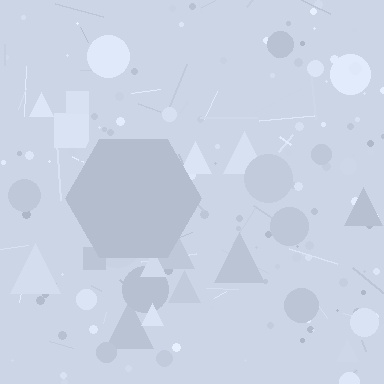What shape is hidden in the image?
A hexagon is hidden in the image.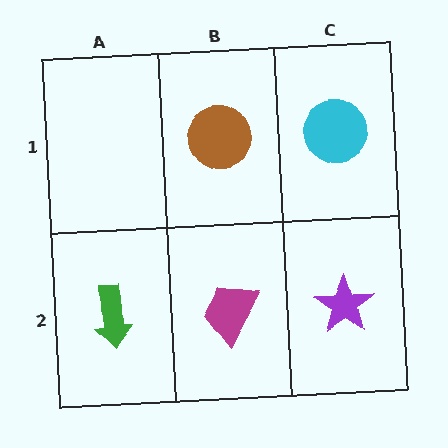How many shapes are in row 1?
2 shapes.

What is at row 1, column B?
A brown circle.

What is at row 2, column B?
A magenta trapezoid.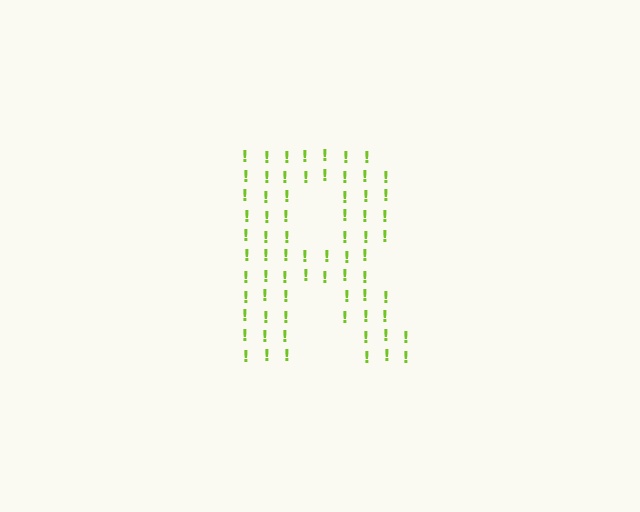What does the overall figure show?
The overall figure shows the letter R.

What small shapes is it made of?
It is made of small exclamation marks.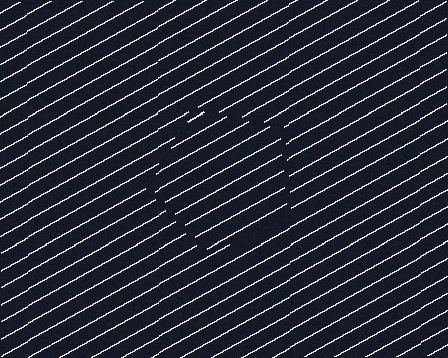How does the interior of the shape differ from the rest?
The interior of the shape contains the same grating, shifted by half a period — the contour is defined by the phase discontinuity where line-ends from the inner and outer gratings abut.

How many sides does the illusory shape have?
5 sides — the line-ends trace a pentagon.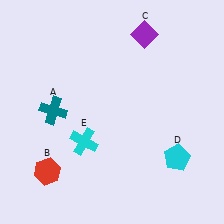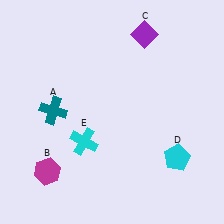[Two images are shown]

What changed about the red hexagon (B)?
In Image 1, B is red. In Image 2, it changed to magenta.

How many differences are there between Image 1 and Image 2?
There is 1 difference between the two images.